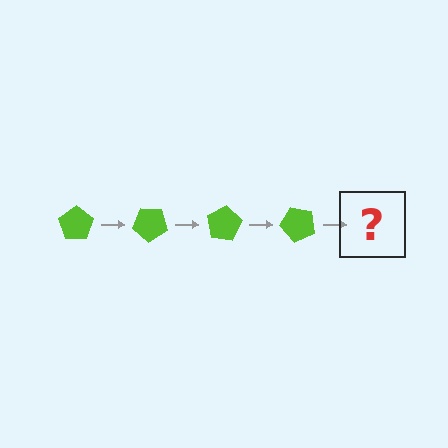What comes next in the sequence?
The next element should be a lime pentagon rotated 160 degrees.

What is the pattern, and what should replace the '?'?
The pattern is that the pentagon rotates 40 degrees each step. The '?' should be a lime pentagon rotated 160 degrees.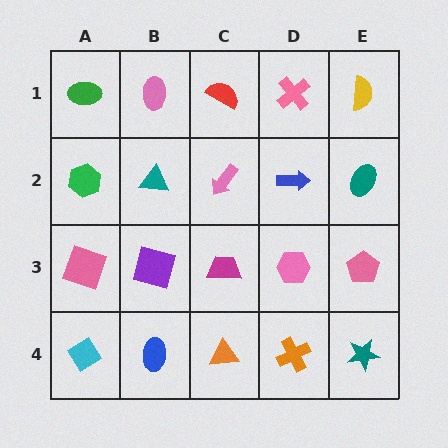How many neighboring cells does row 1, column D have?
3.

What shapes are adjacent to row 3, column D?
A blue arrow (row 2, column D), an orange cross (row 4, column D), a magenta trapezoid (row 3, column C), a pink pentagon (row 3, column E).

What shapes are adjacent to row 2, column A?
A green ellipse (row 1, column A), a pink square (row 3, column A), a teal triangle (row 2, column B).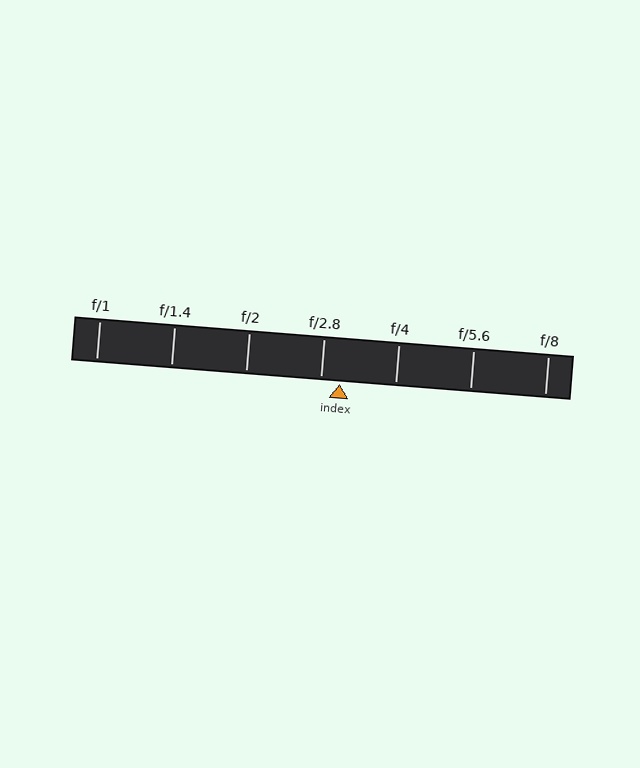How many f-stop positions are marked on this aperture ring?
There are 7 f-stop positions marked.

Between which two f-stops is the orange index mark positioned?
The index mark is between f/2.8 and f/4.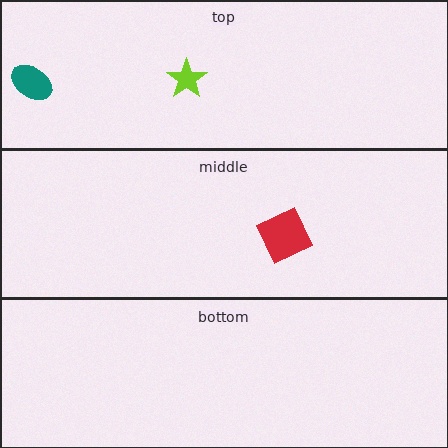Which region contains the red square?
The middle region.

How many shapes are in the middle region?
1.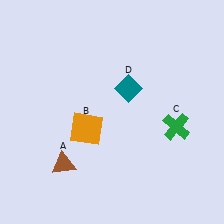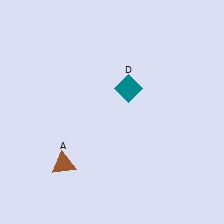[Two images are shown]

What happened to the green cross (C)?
The green cross (C) was removed in Image 2. It was in the bottom-right area of Image 1.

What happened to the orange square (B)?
The orange square (B) was removed in Image 2. It was in the bottom-left area of Image 1.